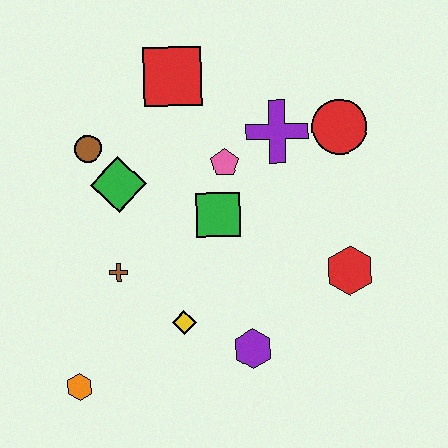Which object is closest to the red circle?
The purple cross is closest to the red circle.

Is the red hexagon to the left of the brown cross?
No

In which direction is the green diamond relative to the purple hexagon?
The green diamond is above the purple hexagon.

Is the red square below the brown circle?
No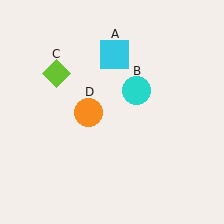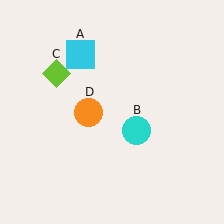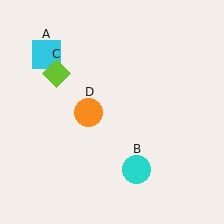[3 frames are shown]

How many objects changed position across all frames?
2 objects changed position: cyan square (object A), cyan circle (object B).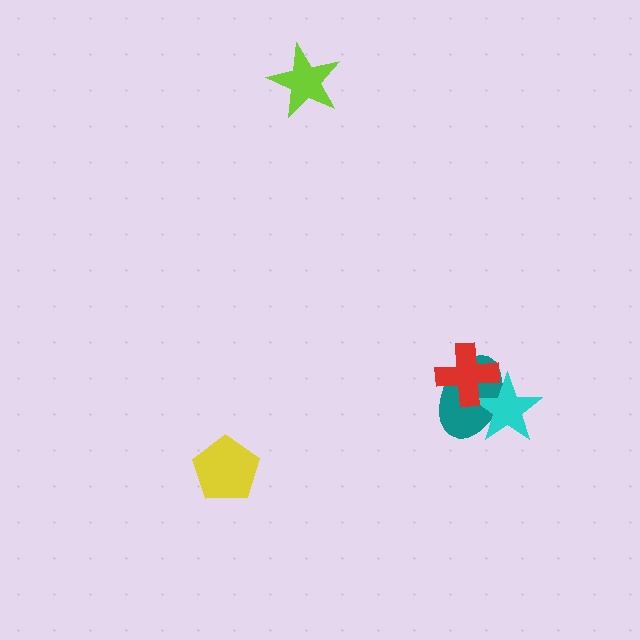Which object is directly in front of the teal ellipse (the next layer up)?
The cyan star is directly in front of the teal ellipse.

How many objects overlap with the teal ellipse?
2 objects overlap with the teal ellipse.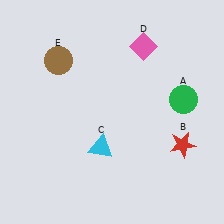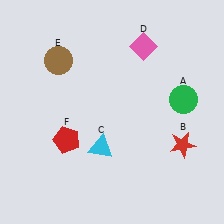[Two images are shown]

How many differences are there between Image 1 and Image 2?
There is 1 difference between the two images.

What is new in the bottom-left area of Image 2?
A red pentagon (F) was added in the bottom-left area of Image 2.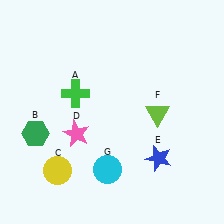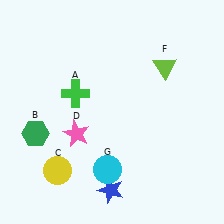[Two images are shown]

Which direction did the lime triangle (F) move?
The lime triangle (F) moved up.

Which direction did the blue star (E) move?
The blue star (E) moved left.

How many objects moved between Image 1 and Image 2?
2 objects moved between the two images.